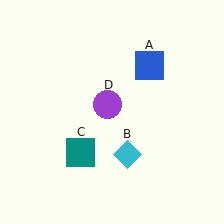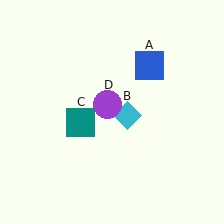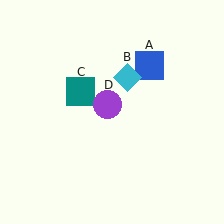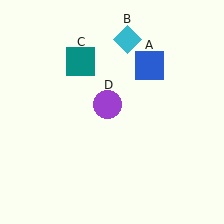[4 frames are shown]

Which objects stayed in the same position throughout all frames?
Blue square (object A) and purple circle (object D) remained stationary.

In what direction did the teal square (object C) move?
The teal square (object C) moved up.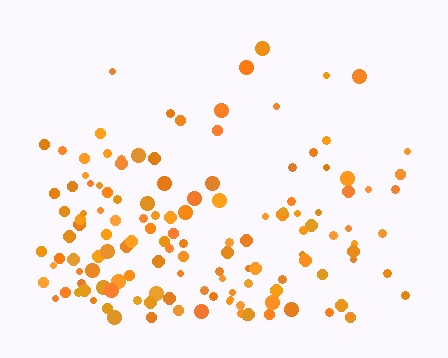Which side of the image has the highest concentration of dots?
The bottom.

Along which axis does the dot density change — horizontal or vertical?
Vertical.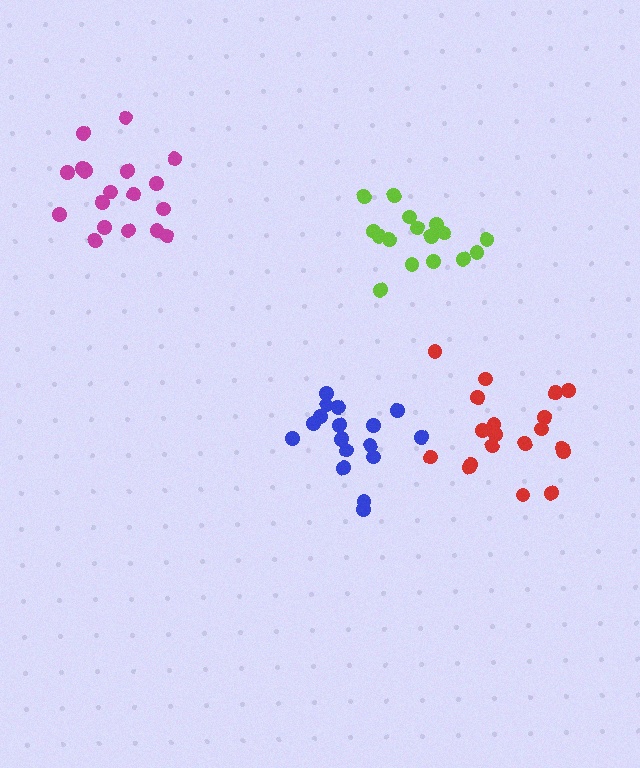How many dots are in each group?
Group 1: 19 dots, Group 2: 17 dots, Group 3: 18 dots, Group 4: 16 dots (70 total).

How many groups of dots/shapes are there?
There are 4 groups.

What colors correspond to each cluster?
The clusters are colored: red, blue, magenta, lime.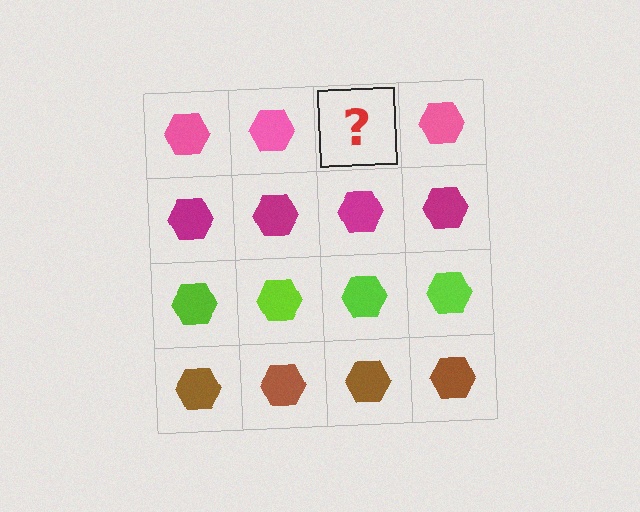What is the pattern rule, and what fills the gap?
The rule is that each row has a consistent color. The gap should be filled with a pink hexagon.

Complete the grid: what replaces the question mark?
The question mark should be replaced with a pink hexagon.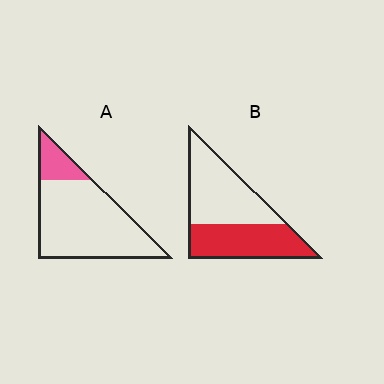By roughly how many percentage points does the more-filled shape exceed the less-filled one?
By roughly 30 percentage points (B over A).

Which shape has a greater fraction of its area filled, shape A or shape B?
Shape B.